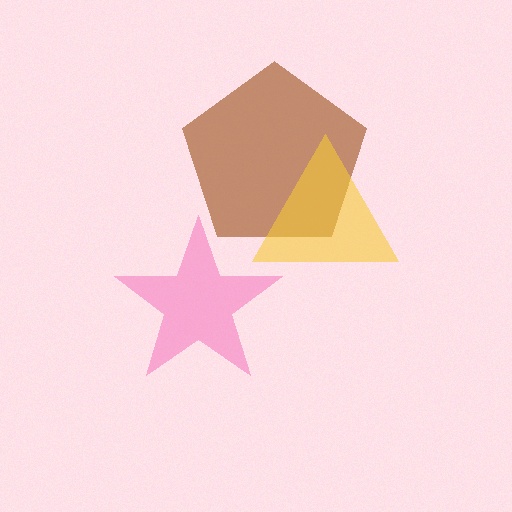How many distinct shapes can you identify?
There are 3 distinct shapes: a brown pentagon, a yellow triangle, a pink star.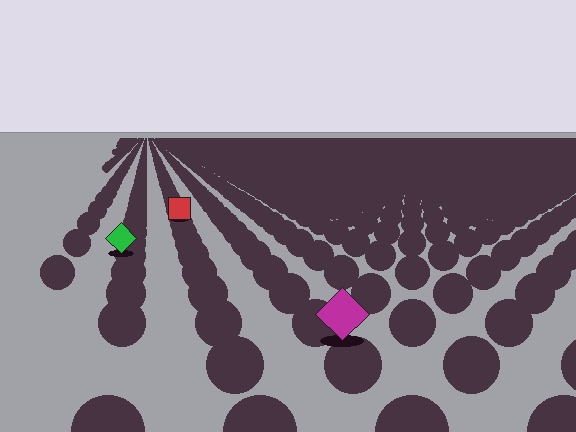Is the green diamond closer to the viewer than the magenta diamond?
No. The magenta diamond is closer — you can tell from the texture gradient: the ground texture is coarser near it.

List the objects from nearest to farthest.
From nearest to farthest: the magenta diamond, the green diamond, the red square.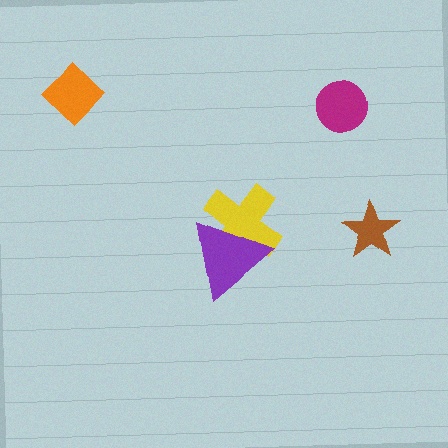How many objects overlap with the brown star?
0 objects overlap with the brown star.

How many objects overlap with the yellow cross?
1 object overlaps with the yellow cross.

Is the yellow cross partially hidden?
Yes, it is partially covered by another shape.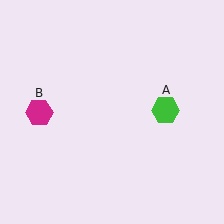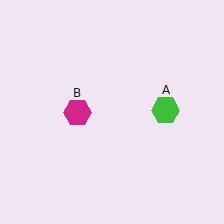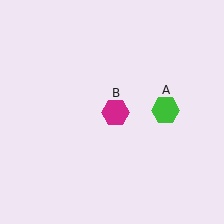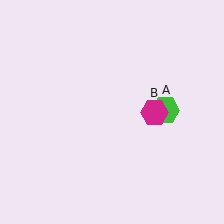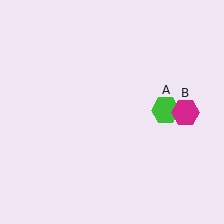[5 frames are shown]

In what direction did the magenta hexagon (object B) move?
The magenta hexagon (object B) moved right.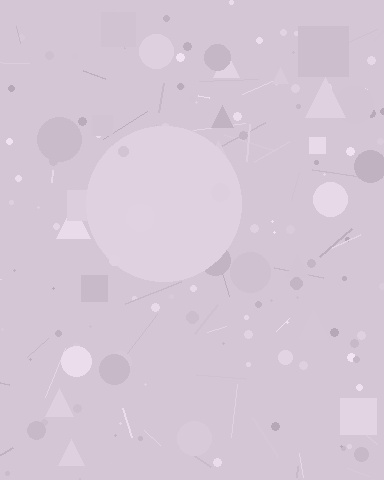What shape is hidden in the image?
A circle is hidden in the image.